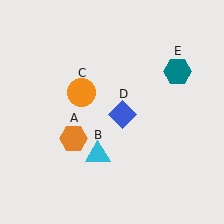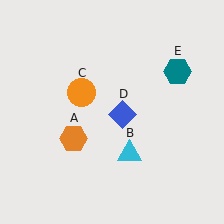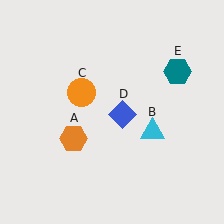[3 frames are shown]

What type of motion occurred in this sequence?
The cyan triangle (object B) rotated counterclockwise around the center of the scene.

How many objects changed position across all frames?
1 object changed position: cyan triangle (object B).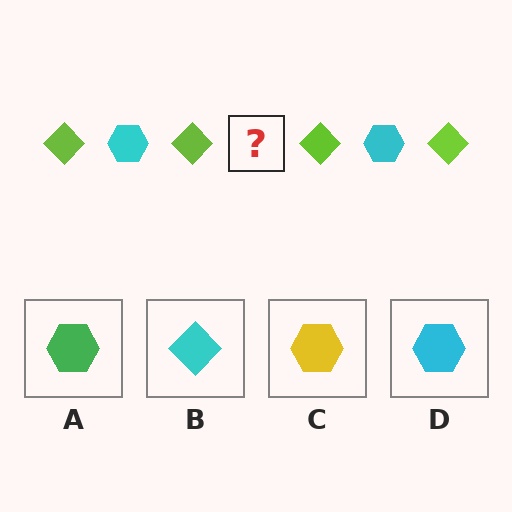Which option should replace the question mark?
Option D.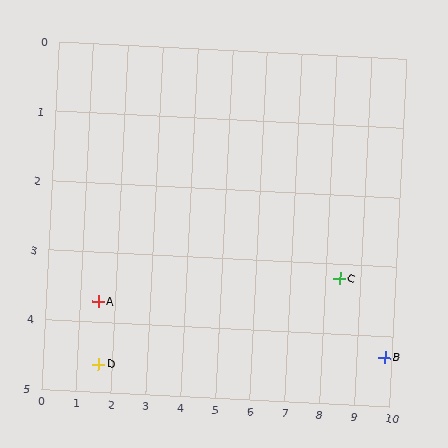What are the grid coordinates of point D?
Point D is at approximately (1.6, 4.6).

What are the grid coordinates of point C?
Point C is at approximately (8.4, 3.2).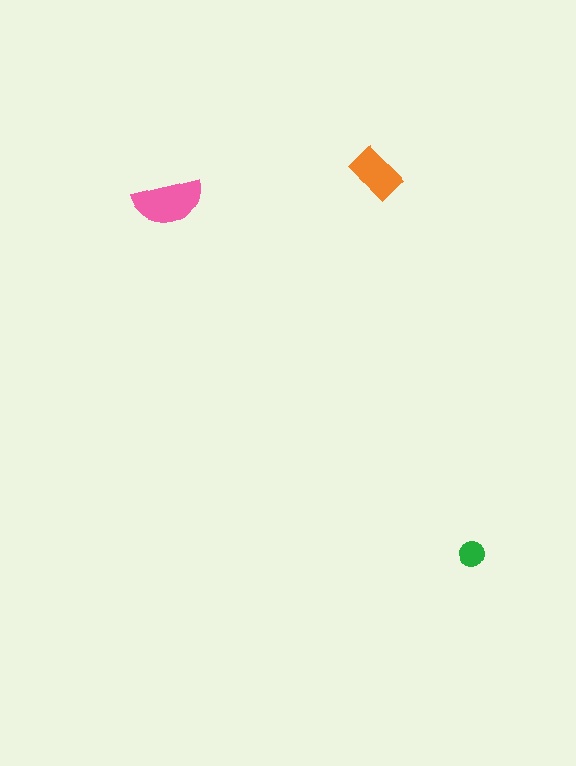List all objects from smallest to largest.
The green circle, the orange rectangle, the pink semicircle.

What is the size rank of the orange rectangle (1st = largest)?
2nd.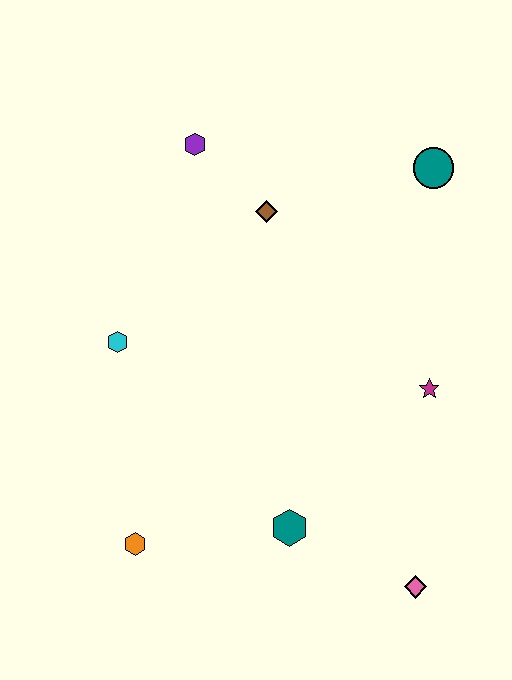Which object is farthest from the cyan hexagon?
The pink diamond is farthest from the cyan hexagon.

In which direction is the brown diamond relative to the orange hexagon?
The brown diamond is above the orange hexagon.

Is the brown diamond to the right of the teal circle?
No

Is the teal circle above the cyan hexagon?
Yes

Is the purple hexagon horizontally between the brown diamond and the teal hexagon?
No